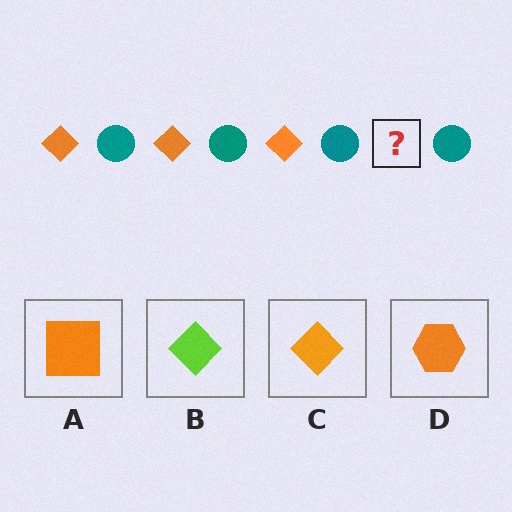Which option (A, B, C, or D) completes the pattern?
C.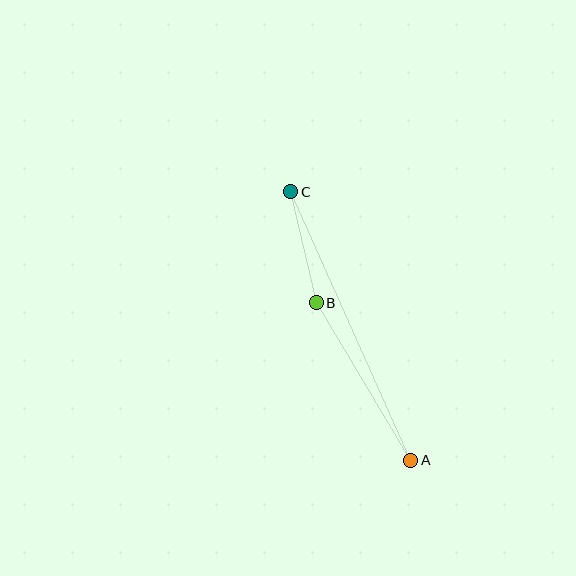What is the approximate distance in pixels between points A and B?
The distance between A and B is approximately 184 pixels.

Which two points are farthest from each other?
Points A and C are farthest from each other.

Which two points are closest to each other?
Points B and C are closest to each other.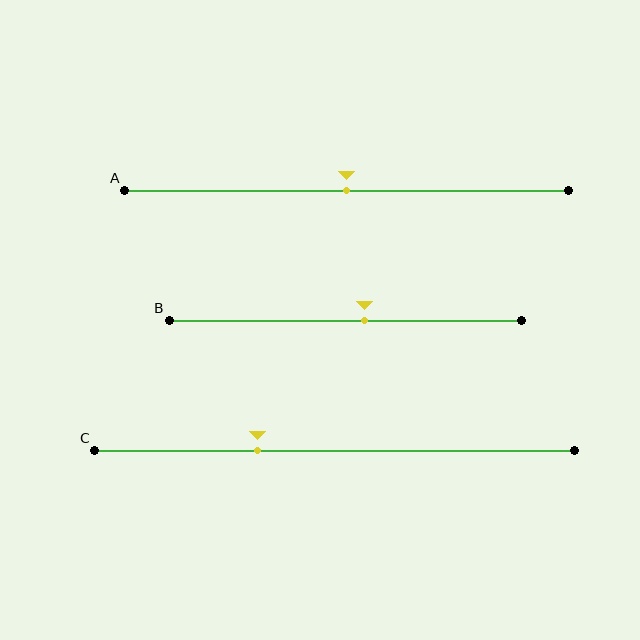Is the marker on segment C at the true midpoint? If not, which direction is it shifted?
No, the marker on segment C is shifted to the left by about 16% of the segment length.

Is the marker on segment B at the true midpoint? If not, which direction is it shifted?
No, the marker on segment B is shifted to the right by about 5% of the segment length.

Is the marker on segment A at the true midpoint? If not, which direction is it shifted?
Yes, the marker on segment A is at the true midpoint.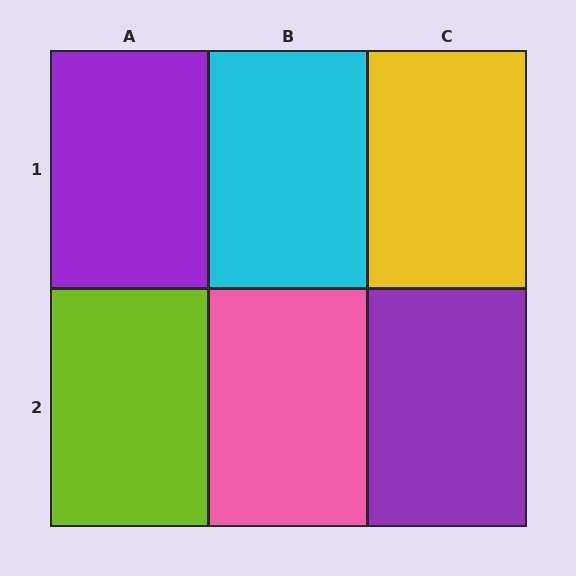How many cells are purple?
2 cells are purple.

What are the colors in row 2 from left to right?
Lime, pink, purple.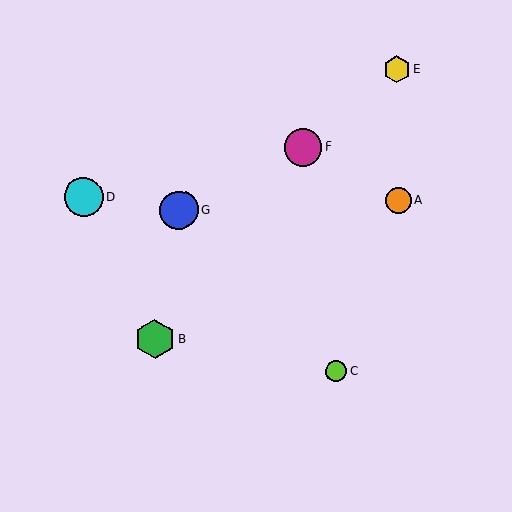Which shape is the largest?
The green hexagon (labeled B) is the largest.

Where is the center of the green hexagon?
The center of the green hexagon is at (155, 339).